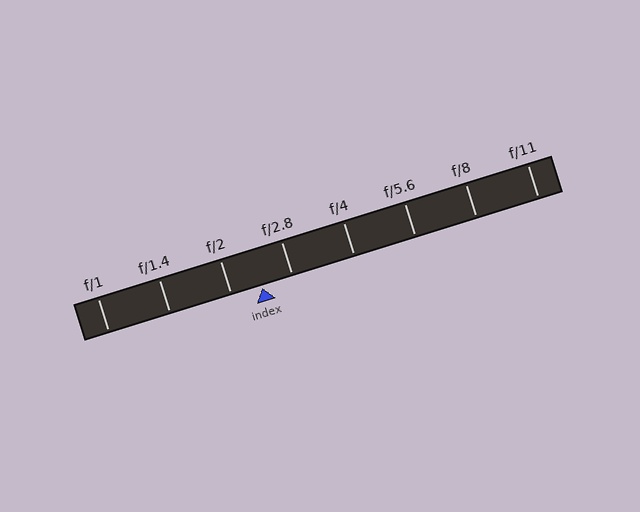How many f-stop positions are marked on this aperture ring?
There are 8 f-stop positions marked.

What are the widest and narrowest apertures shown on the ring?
The widest aperture shown is f/1 and the narrowest is f/11.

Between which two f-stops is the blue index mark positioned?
The index mark is between f/2 and f/2.8.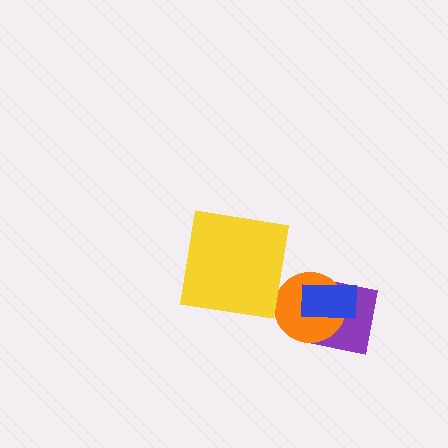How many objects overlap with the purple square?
2 objects overlap with the purple square.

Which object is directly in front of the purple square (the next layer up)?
The orange circle is directly in front of the purple square.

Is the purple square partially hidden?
Yes, it is partially covered by another shape.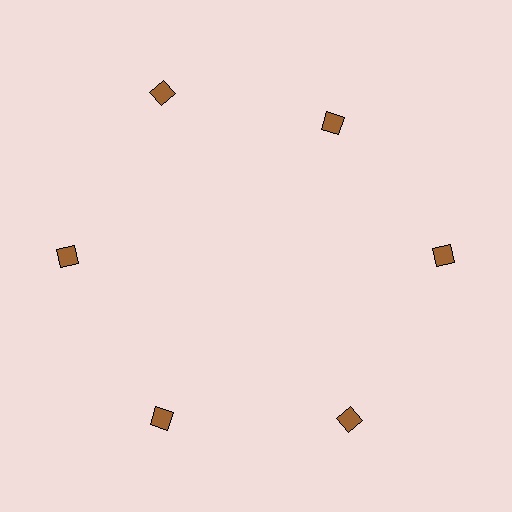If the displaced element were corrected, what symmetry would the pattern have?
It would have 6-fold rotational symmetry — the pattern would map onto itself every 60 degrees.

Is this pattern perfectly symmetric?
No. The 6 brown diamonds are arranged in a ring, but one element near the 1 o'clock position is pulled inward toward the center, breaking the 6-fold rotational symmetry.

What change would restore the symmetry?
The symmetry would be restored by moving it outward, back onto the ring so that all 6 diamonds sit at equal angles and equal distance from the center.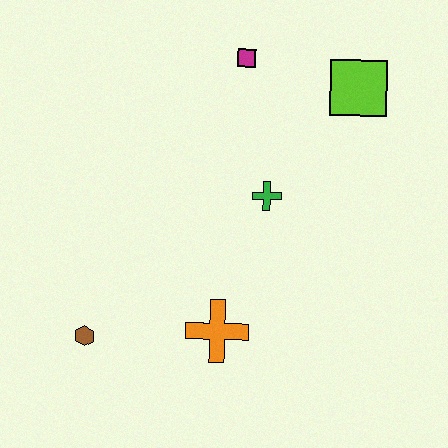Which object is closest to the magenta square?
The lime square is closest to the magenta square.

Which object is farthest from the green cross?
The brown hexagon is farthest from the green cross.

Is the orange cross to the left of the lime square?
Yes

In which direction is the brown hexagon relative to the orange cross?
The brown hexagon is to the left of the orange cross.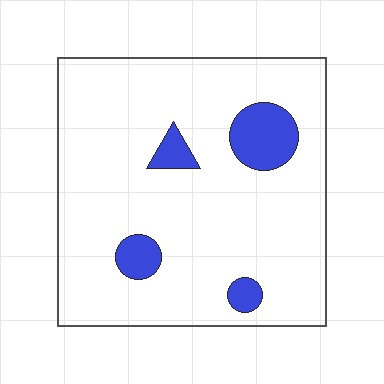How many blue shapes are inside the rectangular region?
4.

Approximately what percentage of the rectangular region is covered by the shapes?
Approximately 10%.